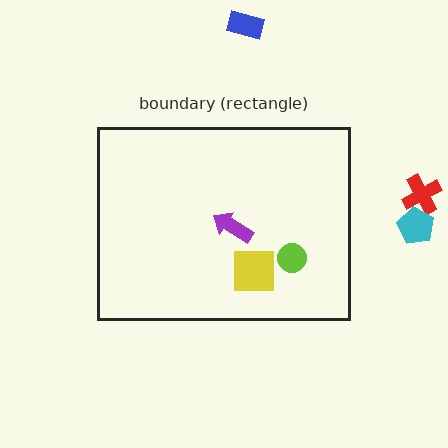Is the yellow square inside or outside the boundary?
Inside.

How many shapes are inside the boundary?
3 inside, 3 outside.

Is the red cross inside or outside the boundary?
Outside.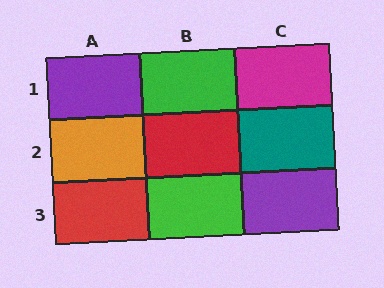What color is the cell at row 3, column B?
Green.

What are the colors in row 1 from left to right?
Purple, green, magenta.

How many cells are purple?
2 cells are purple.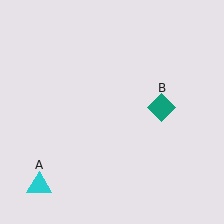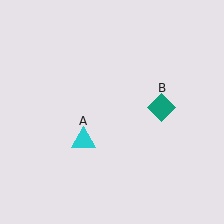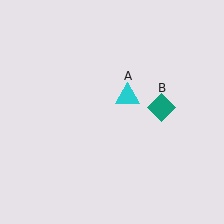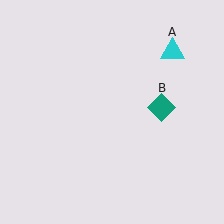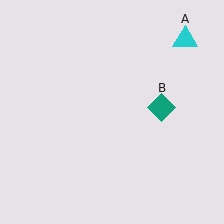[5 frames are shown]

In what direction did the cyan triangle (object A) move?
The cyan triangle (object A) moved up and to the right.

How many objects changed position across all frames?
1 object changed position: cyan triangle (object A).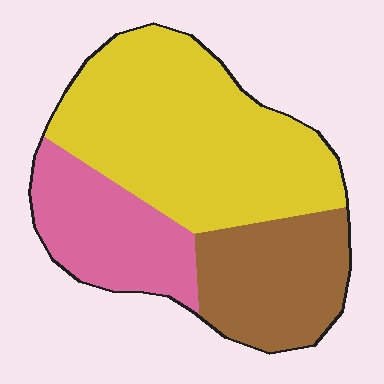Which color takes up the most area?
Yellow, at roughly 50%.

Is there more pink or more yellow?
Yellow.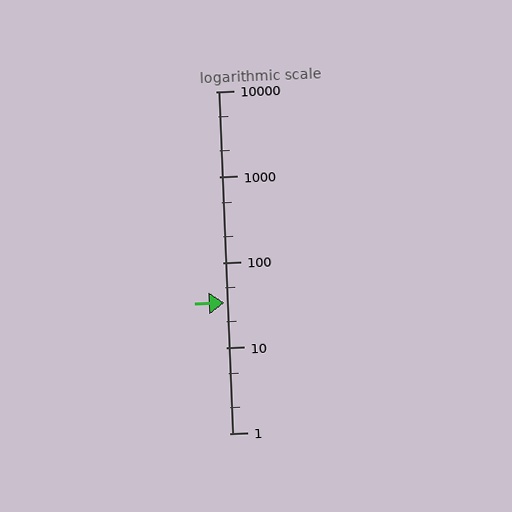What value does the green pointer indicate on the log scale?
The pointer indicates approximately 34.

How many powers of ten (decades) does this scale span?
The scale spans 4 decades, from 1 to 10000.